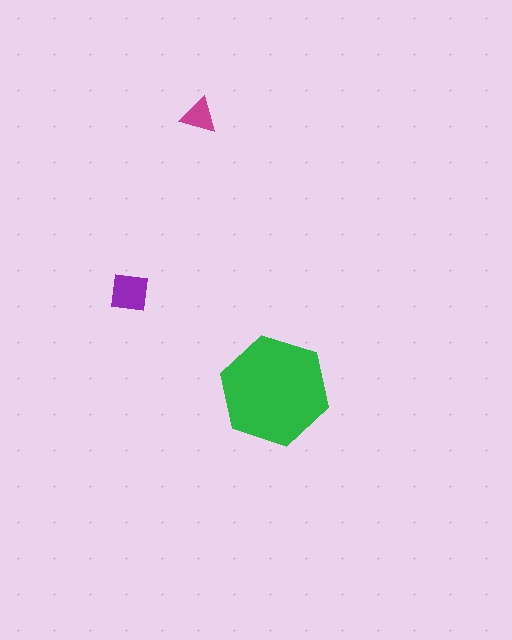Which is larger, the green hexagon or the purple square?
The green hexagon.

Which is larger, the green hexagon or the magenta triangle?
The green hexagon.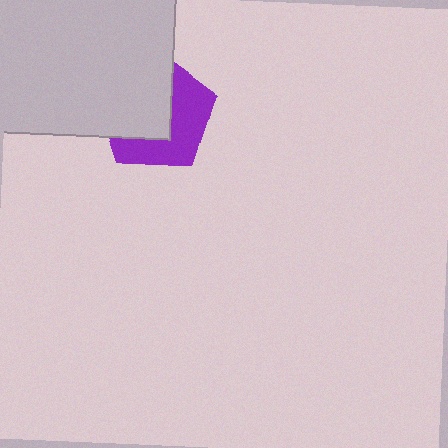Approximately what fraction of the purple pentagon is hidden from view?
Roughly 54% of the purple pentagon is hidden behind the light gray square.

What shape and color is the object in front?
The object in front is a light gray square.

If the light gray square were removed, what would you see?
You would see the complete purple pentagon.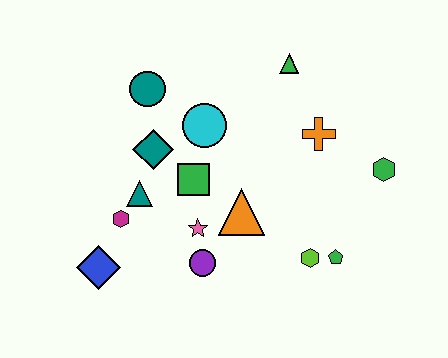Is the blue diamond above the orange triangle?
No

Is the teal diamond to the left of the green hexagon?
Yes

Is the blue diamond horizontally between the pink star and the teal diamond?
No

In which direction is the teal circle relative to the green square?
The teal circle is above the green square.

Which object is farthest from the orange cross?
The blue diamond is farthest from the orange cross.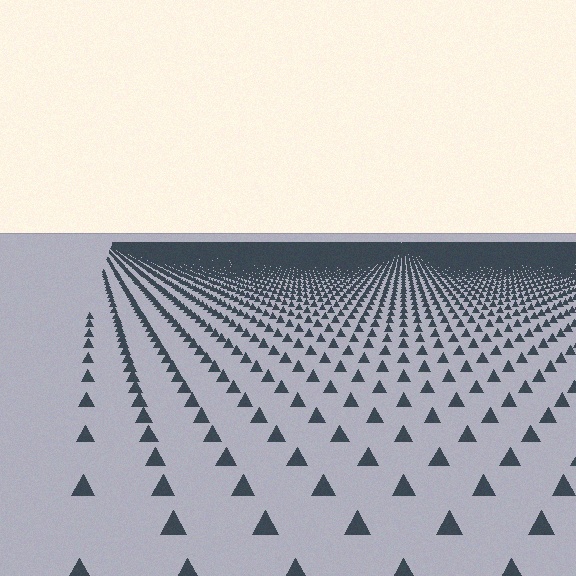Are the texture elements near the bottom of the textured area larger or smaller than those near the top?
Larger. Near the bottom, elements are closer to the viewer and appear at a bigger on-screen size.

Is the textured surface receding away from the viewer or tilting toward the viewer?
The surface is receding away from the viewer. Texture elements get smaller and denser toward the top.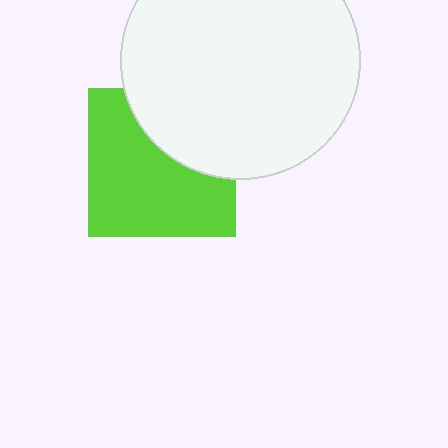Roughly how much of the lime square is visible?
Most of it is visible (roughly 66%).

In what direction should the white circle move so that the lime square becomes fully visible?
The white circle should move up. That is the shortest direction to clear the overlap and leave the lime square fully visible.